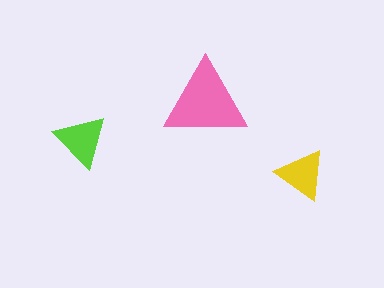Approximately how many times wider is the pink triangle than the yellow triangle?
About 1.5 times wider.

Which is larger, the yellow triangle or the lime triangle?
The lime one.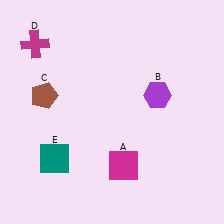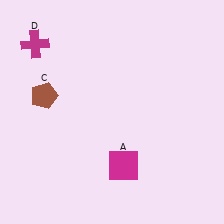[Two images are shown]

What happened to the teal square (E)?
The teal square (E) was removed in Image 2. It was in the bottom-left area of Image 1.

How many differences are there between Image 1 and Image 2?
There are 2 differences between the two images.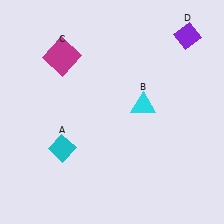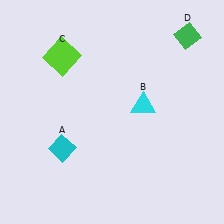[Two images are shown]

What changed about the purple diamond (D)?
In Image 1, D is purple. In Image 2, it changed to green.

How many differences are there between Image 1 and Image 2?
There are 2 differences between the two images.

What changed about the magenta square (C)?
In Image 1, C is magenta. In Image 2, it changed to lime.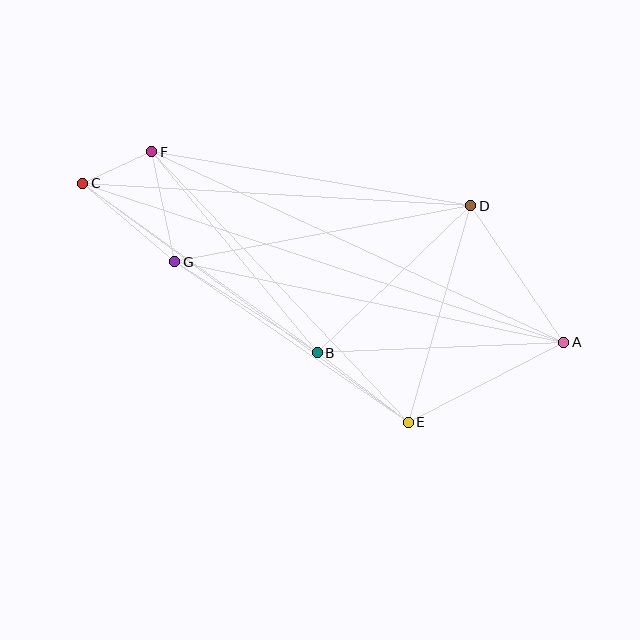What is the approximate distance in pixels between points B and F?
The distance between B and F is approximately 260 pixels.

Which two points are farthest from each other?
Points A and C are farthest from each other.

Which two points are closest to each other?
Points C and F are closest to each other.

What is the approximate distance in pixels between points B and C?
The distance between B and C is approximately 290 pixels.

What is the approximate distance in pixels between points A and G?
The distance between A and G is approximately 397 pixels.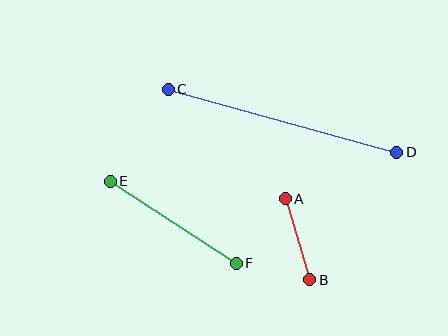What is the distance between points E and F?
The distance is approximately 150 pixels.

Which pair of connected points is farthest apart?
Points C and D are farthest apart.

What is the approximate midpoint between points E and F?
The midpoint is at approximately (173, 222) pixels.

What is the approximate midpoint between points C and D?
The midpoint is at approximately (283, 121) pixels.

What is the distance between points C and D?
The distance is approximately 237 pixels.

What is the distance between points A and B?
The distance is approximately 85 pixels.